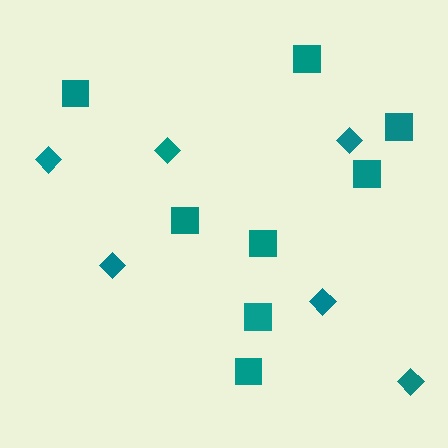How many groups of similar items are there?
There are 2 groups: one group of squares (8) and one group of diamonds (6).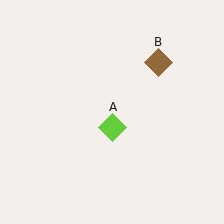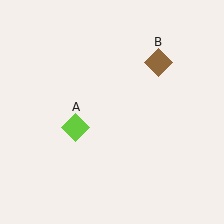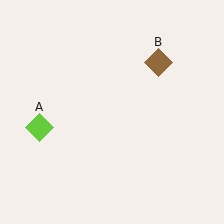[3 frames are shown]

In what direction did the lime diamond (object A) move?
The lime diamond (object A) moved left.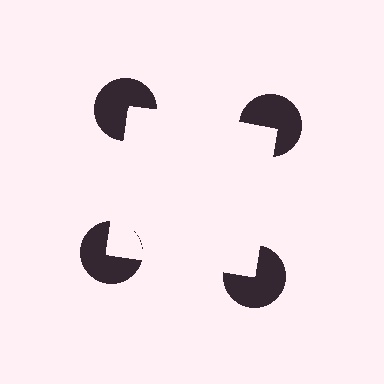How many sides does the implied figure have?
4 sides.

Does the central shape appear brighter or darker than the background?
It typically appears slightly brighter than the background, even though no actual brightness change is drawn.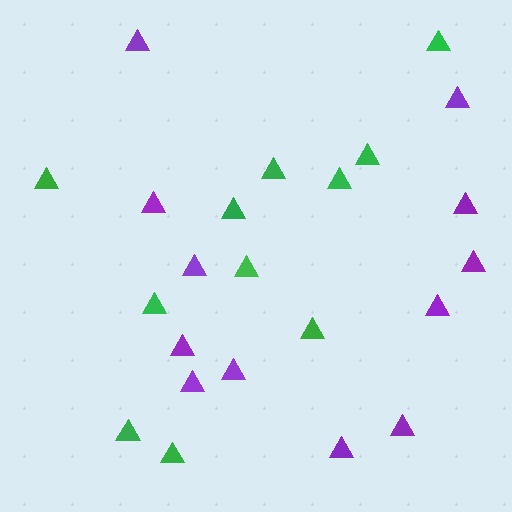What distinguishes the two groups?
There are 2 groups: one group of green triangles (11) and one group of purple triangles (12).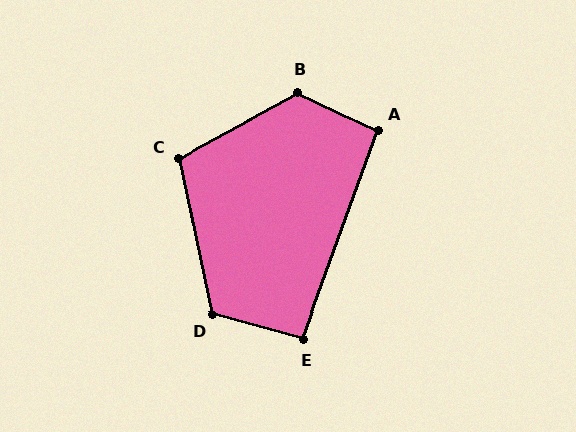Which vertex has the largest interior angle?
B, at approximately 126 degrees.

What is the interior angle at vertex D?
Approximately 117 degrees (obtuse).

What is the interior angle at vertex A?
Approximately 96 degrees (obtuse).